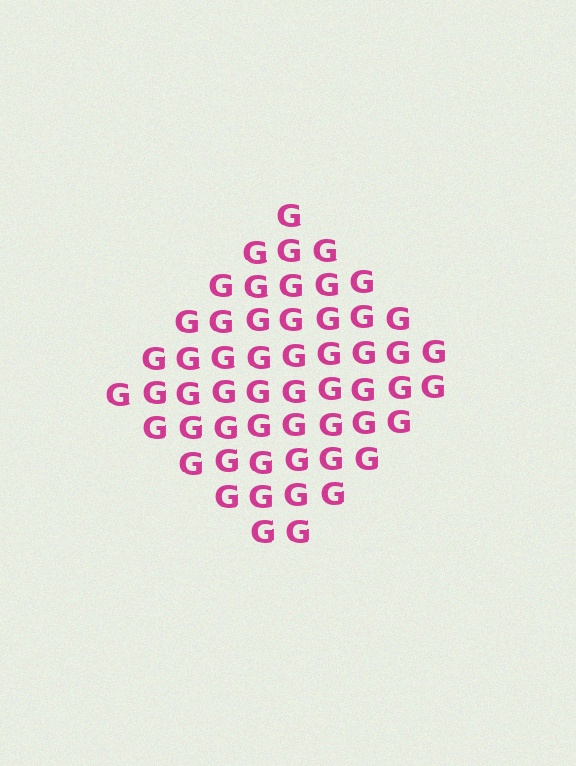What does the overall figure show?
The overall figure shows a diamond.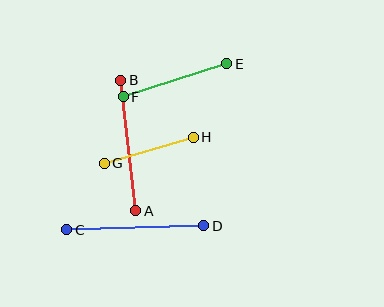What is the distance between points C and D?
The distance is approximately 137 pixels.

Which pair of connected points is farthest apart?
Points C and D are farthest apart.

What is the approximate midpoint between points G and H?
The midpoint is at approximately (149, 150) pixels.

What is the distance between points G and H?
The distance is approximately 93 pixels.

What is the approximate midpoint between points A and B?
The midpoint is at approximately (128, 146) pixels.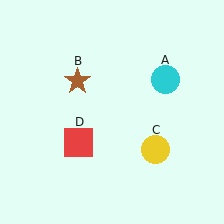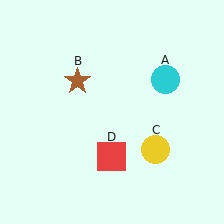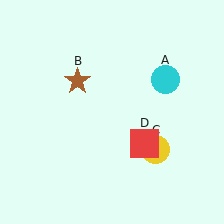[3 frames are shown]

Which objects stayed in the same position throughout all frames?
Cyan circle (object A) and brown star (object B) and yellow circle (object C) remained stationary.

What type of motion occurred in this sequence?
The red square (object D) rotated counterclockwise around the center of the scene.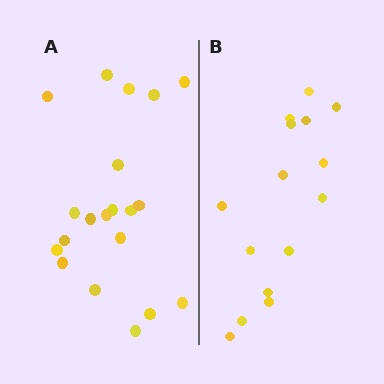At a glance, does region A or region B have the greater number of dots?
Region A (the left region) has more dots.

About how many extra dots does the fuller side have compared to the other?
Region A has about 5 more dots than region B.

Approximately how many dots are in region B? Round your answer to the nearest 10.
About 20 dots. (The exact count is 15, which rounds to 20.)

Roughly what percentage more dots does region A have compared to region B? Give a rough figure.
About 35% more.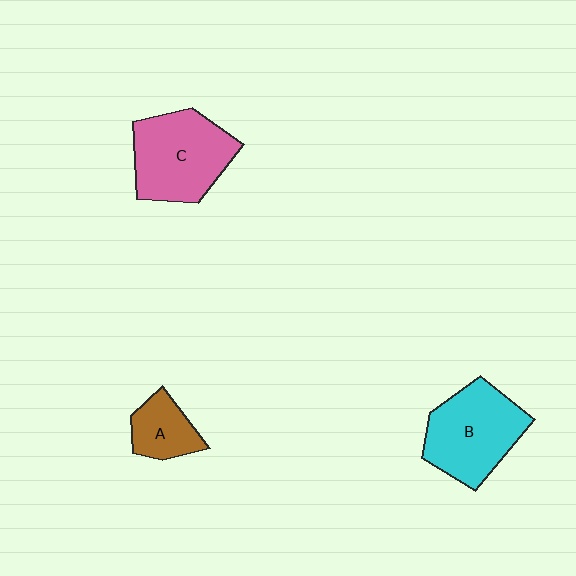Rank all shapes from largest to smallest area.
From largest to smallest: C (pink), B (cyan), A (brown).